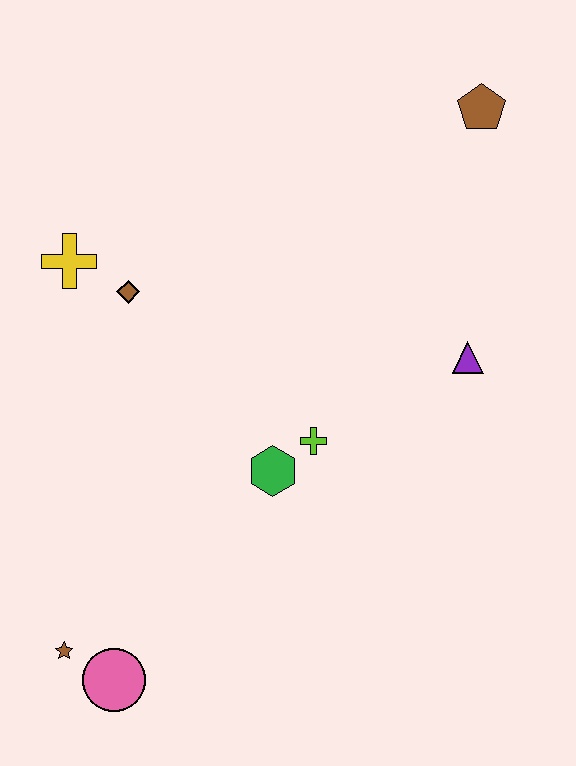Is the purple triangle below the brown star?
No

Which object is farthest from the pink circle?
The brown pentagon is farthest from the pink circle.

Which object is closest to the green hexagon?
The lime cross is closest to the green hexagon.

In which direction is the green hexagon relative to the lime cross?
The green hexagon is to the left of the lime cross.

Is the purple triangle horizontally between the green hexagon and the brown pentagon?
Yes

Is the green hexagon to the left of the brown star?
No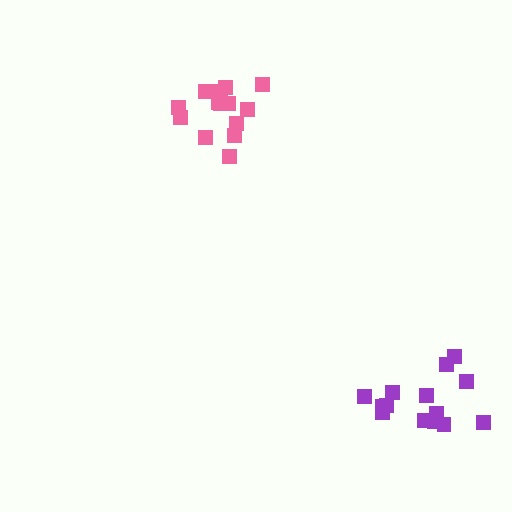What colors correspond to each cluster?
The clusters are colored: purple, pink.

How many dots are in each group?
Group 1: 14 dots, Group 2: 14 dots (28 total).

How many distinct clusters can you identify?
There are 2 distinct clusters.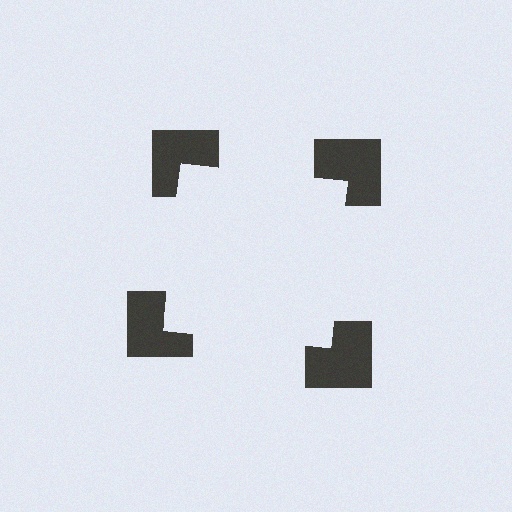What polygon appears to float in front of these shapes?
An illusory square — its edges are inferred from the aligned wedge cuts in the notched squares, not physically drawn.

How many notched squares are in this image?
There are 4 — one at each vertex of the illusory square.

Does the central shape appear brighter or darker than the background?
It typically appears slightly brighter than the background, even though no actual brightness change is drawn.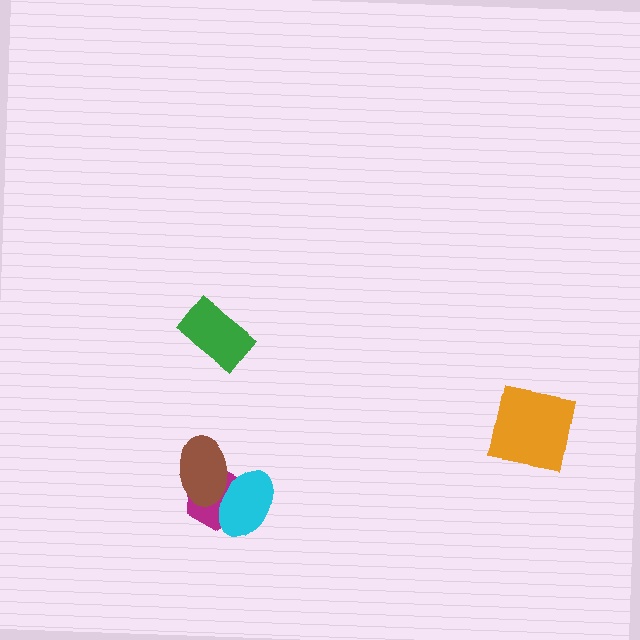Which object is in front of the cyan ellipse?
The brown ellipse is in front of the cyan ellipse.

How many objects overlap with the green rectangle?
0 objects overlap with the green rectangle.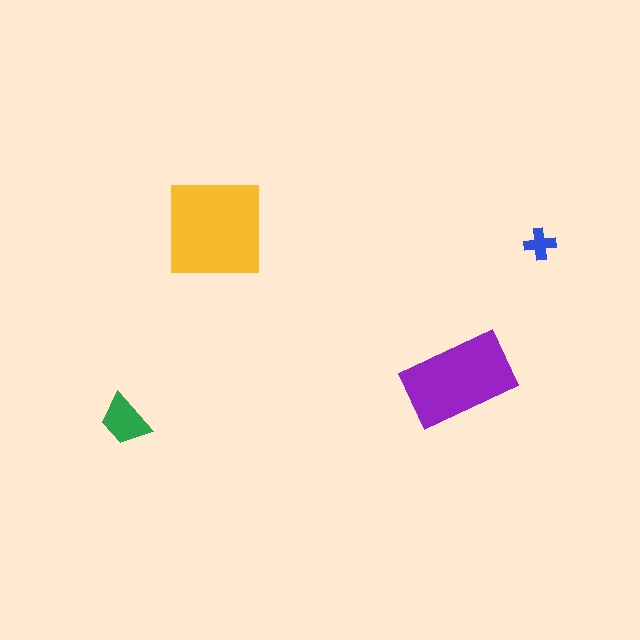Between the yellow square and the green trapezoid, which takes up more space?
The yellow square.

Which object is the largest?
The yellow square.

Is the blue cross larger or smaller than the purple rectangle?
Smaller.